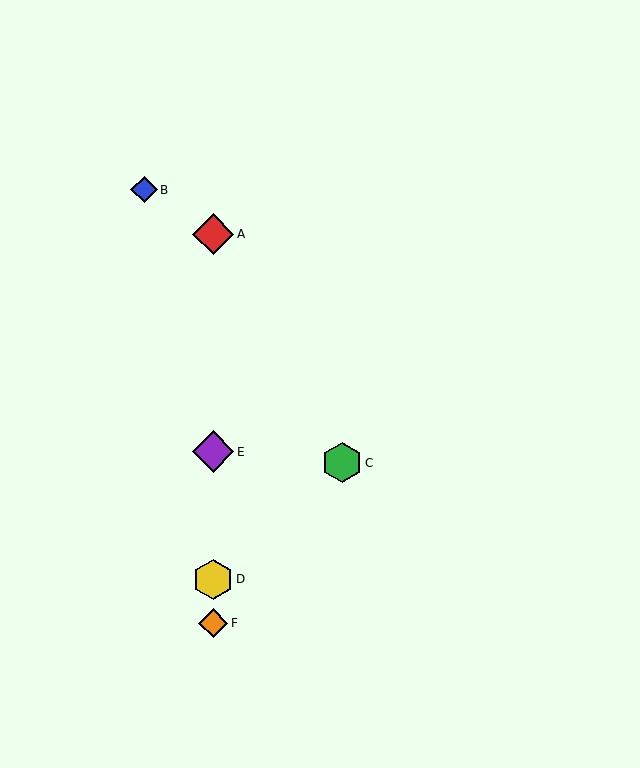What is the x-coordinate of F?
Object F is at x≈213.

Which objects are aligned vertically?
Objects A, D, E, F are aligned vertically.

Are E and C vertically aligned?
No, E is at x≈213 and C is at x≈342.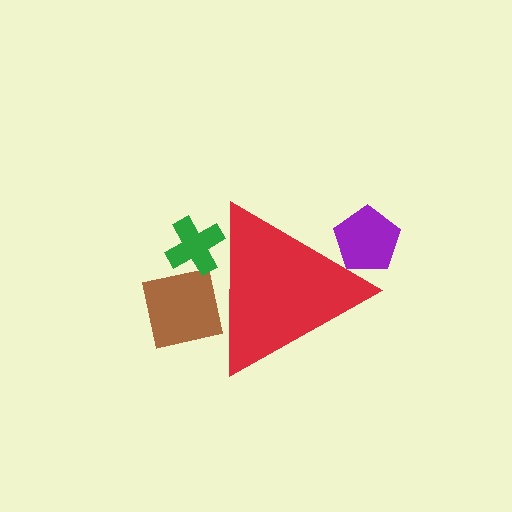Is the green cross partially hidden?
Yes, the green cross is partially hidden behind the red triangle.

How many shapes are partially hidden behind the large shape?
3 shapes are partially hidden.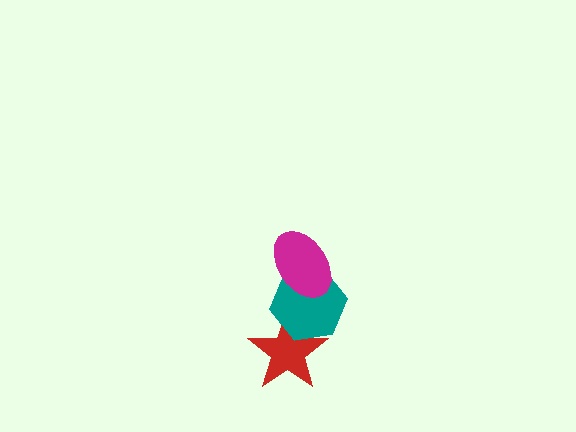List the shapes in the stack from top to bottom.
From top to bottom: the magenta ellipse, the teal hexagon, the red star.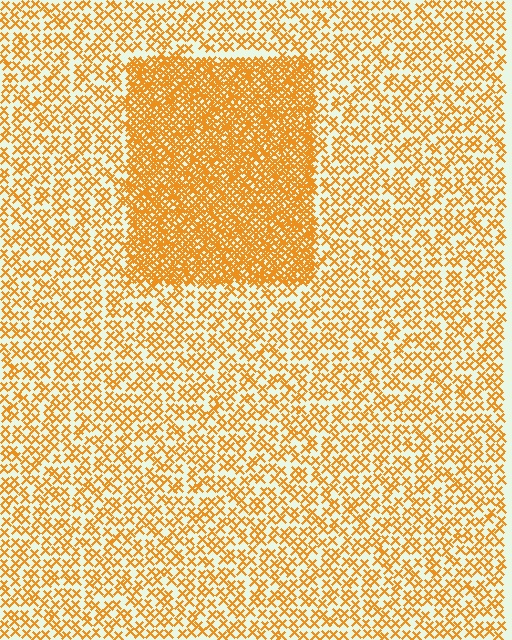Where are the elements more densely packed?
The elements are more densely packed inside the rectangle boundary.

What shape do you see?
I see a rectangle.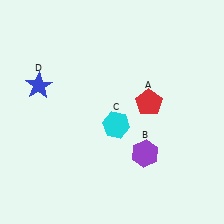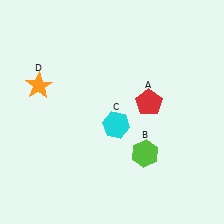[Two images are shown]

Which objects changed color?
B changed from purple to lime. D changed from blue to orange.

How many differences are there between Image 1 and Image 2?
There are 2 differences between the two images.